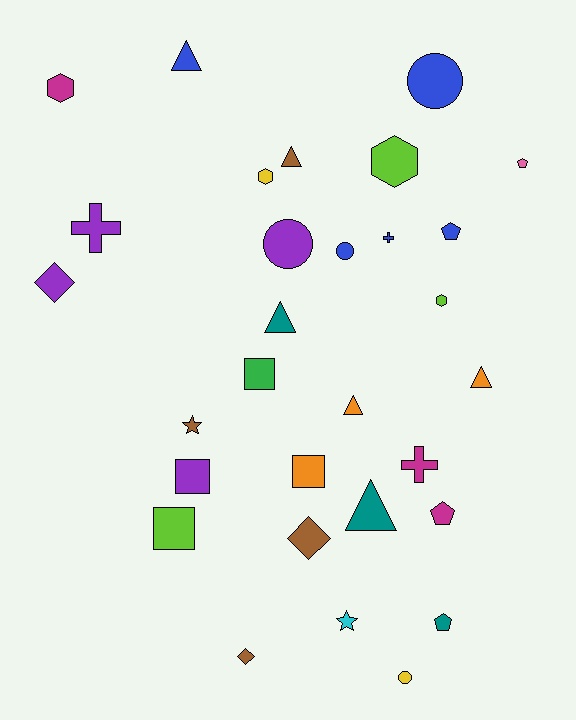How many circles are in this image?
There are 4 circles.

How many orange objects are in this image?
There are 3 orange objects.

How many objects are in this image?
There are 30 objects.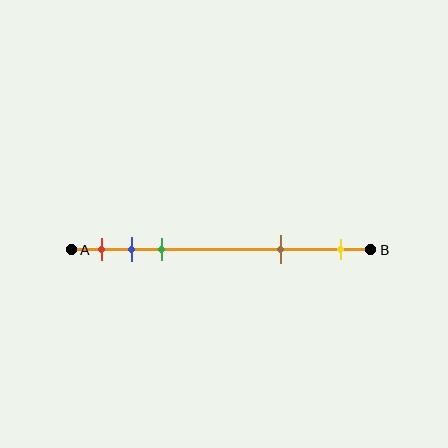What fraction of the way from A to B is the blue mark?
The blue mark is approximately 20% (0.2) of the way from A to B.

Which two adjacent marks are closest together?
The blue and green marks are the closest adjacent pair.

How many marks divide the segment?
There are 5 marks dividing the segment.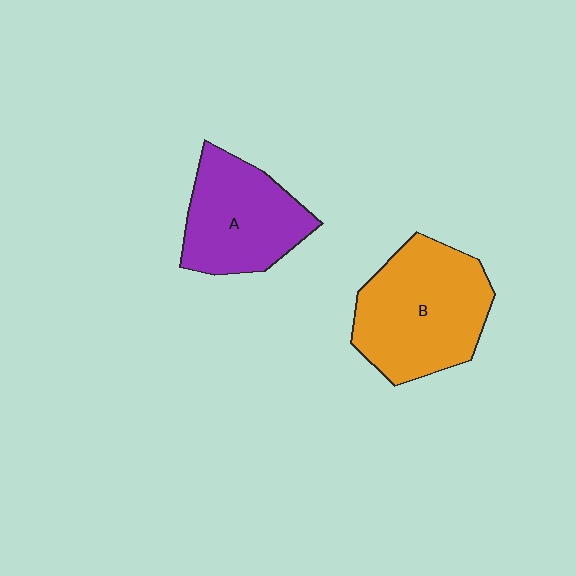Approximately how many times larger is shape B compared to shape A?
Approximately 1.3 times.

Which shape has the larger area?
Shape B (orange).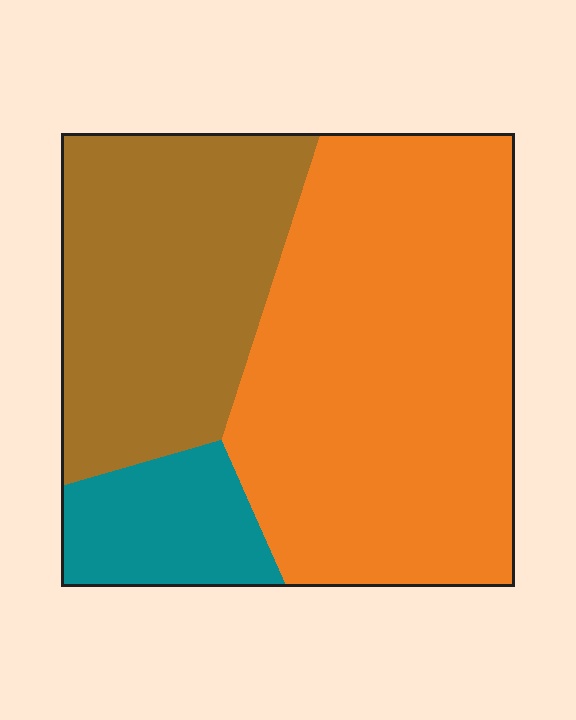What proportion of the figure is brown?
Brown takes up between a sixth and a third of the figure.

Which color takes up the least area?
Teal, at roughly 10%.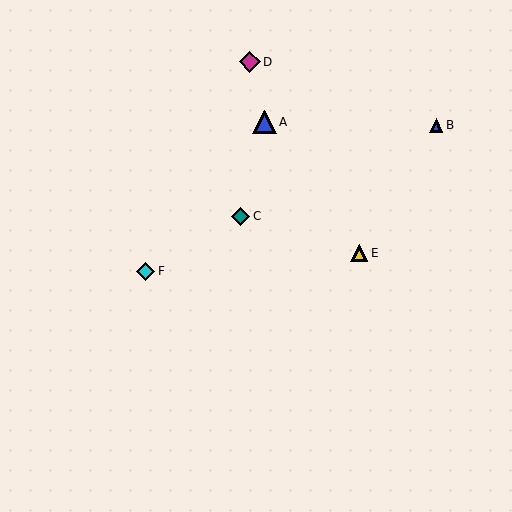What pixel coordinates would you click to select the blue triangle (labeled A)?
Click at (264, 122) to select the blue triangle A.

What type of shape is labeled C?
Shape C is a teal diamond.